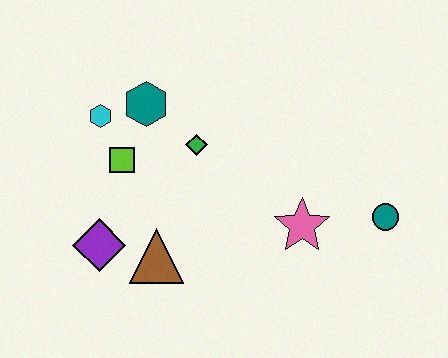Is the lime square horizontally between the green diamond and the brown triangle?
No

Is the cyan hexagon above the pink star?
Yes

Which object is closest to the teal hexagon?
The cyan hexagon is closest to the teal hexagon.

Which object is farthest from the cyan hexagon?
The teal circle is farthest from the cyan hexagon.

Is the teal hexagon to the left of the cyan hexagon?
No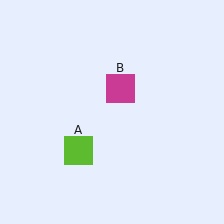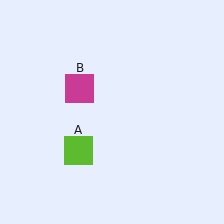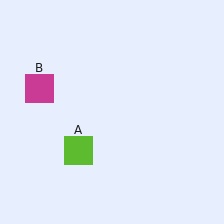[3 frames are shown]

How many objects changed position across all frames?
1 object changed position: magenta square (object B).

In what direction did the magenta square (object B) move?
The magenta square (object B) moved left.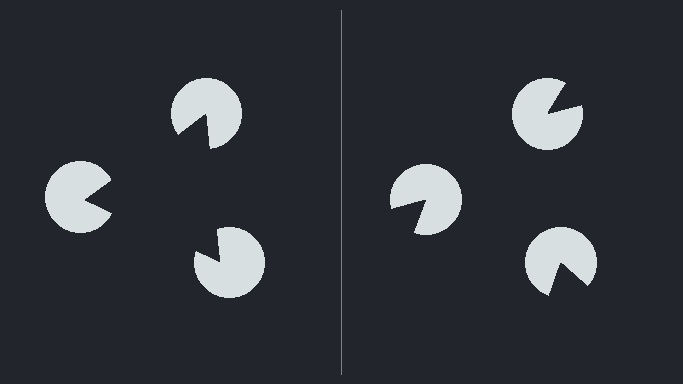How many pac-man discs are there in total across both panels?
6 — 3 on each side.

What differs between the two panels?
The pac-man discs are positioned identically on both sides; only the wedge orientations differ. On the left they align to a triangle; on the right they are misaligned.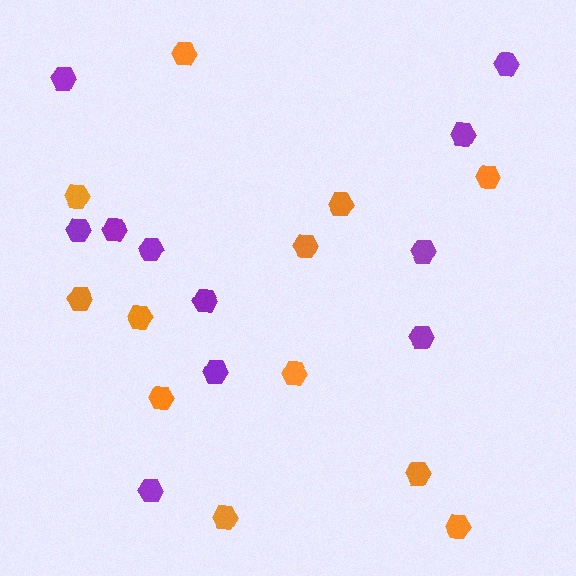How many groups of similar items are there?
There are 2 groups: one group of purple hexagons (11) and one group of orange hexagons (12).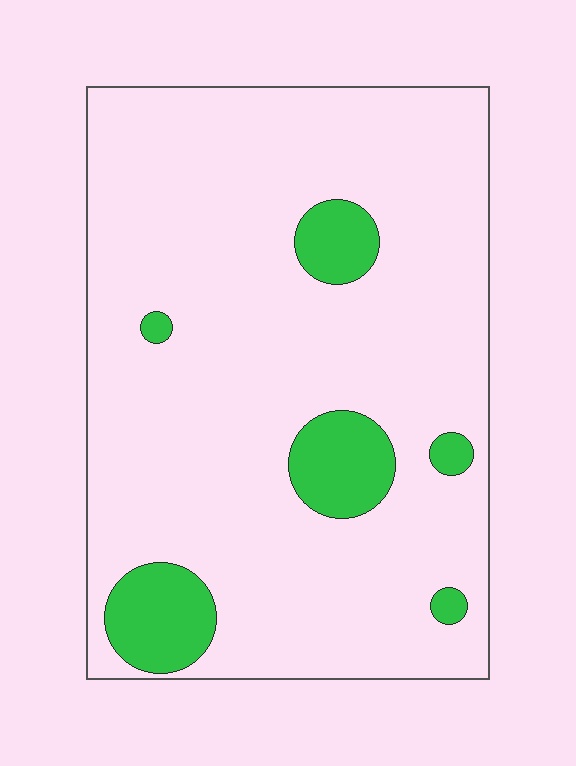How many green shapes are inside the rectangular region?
6.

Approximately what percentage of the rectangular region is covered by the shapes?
Approximately 10%.